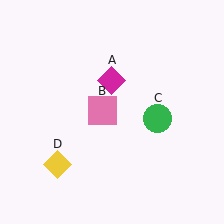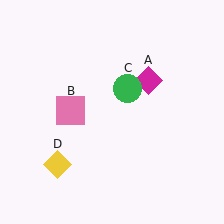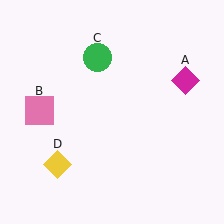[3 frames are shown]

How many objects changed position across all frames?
3 objects changed position: magenta diamond (object A), pink square (object B), green circle (object C).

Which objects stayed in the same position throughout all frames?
Yellow diamond (object D) remained stationary.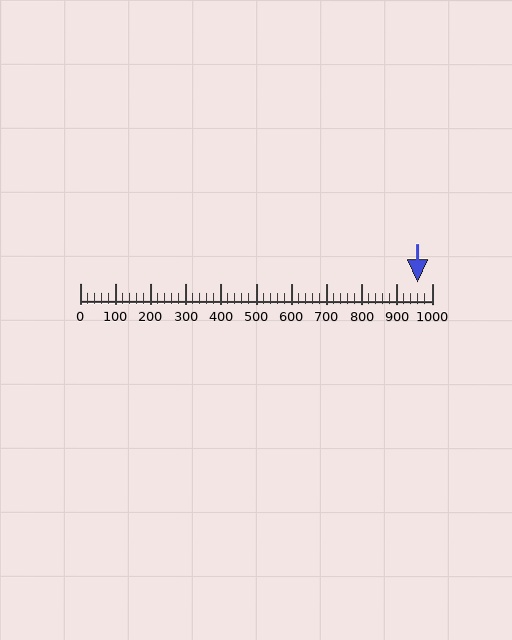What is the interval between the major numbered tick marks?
The major tick marks are spaced 100 units apart.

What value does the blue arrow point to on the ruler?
The blue arrow points to approximately 960.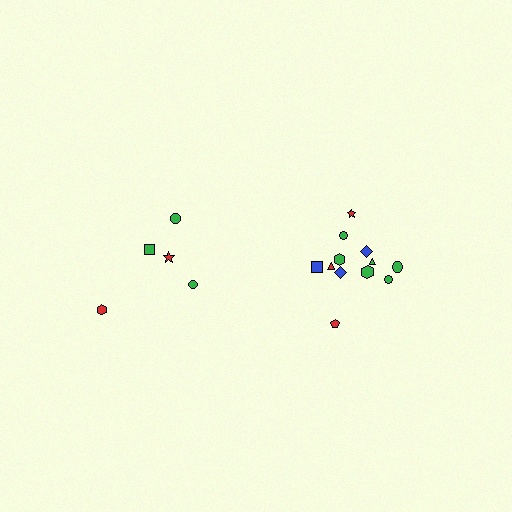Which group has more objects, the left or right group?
The right group.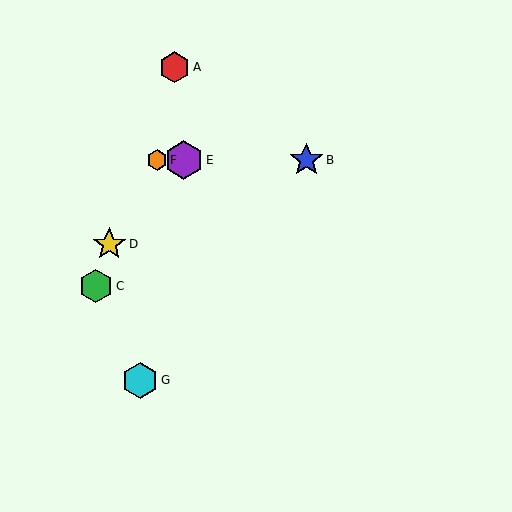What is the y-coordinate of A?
Object A is at y≈67.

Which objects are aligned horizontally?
Objects B, E, F are aligned horizontally.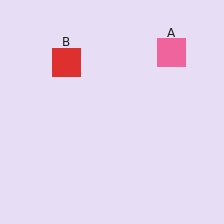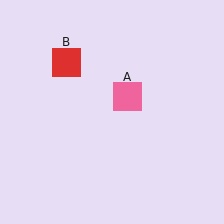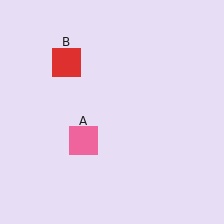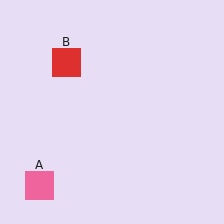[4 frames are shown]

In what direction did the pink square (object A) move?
The pink square (object A) moved down and to the left.